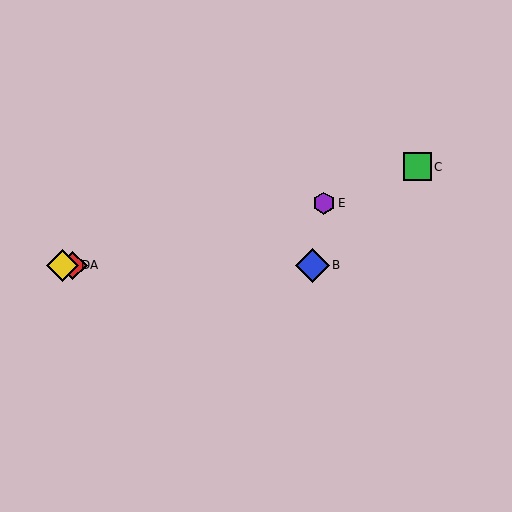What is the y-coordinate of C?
Object C is at y≈167.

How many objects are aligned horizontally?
3 objects (A, B, D) are aligned horizontally.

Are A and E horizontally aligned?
No, A is at y≈265 and E is at y≈203.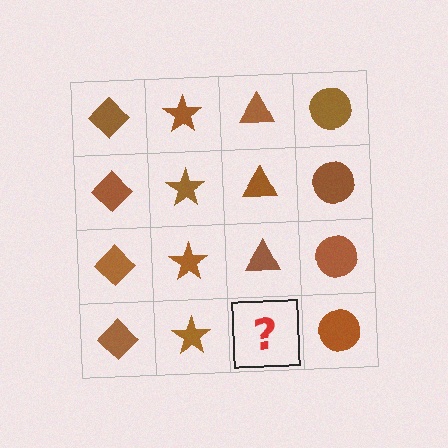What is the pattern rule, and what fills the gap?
The rule is that each column has a consistent shape. The gap should be filled with a brown triangle.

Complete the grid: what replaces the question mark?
The question mark should be replaced with a brown triangle.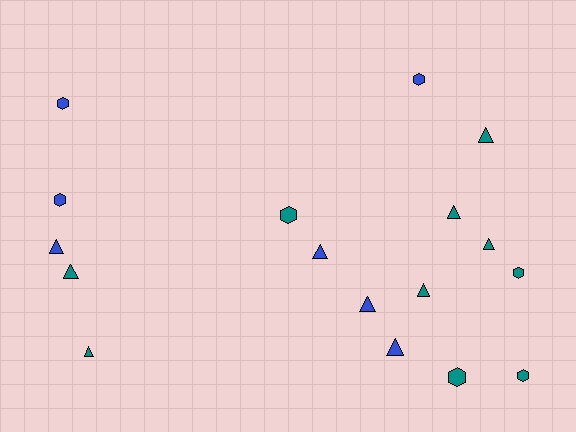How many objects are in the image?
There are 17 objects.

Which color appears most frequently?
Teal, with 10 objects.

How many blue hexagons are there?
There are 3 blue hexagons.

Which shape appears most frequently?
Triangle, with 10 objects.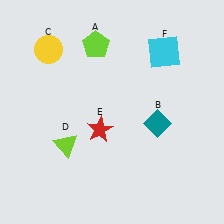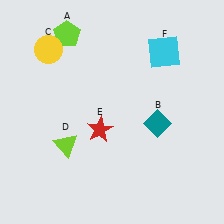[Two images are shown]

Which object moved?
The lime pentagon (A) moved left.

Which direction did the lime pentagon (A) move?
The lime pentagon (A) moved left.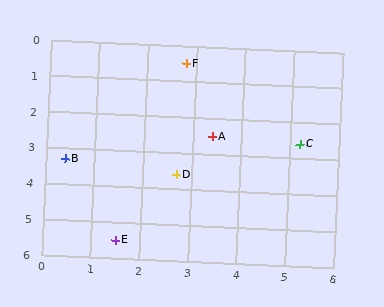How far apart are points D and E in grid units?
Points D and E are about 2.2 grid units apart.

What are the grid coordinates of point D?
Point D is at approximately (2.7, 3.6).